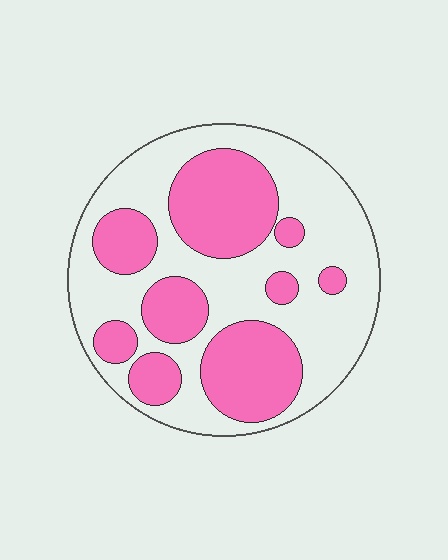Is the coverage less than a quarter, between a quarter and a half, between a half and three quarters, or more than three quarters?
Between a quarter and a half.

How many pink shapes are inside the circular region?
9.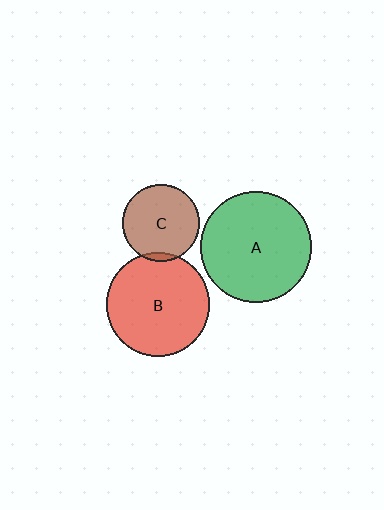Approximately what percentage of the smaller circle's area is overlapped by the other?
Approximately 5%.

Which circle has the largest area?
Circle A (green).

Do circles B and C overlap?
Yes.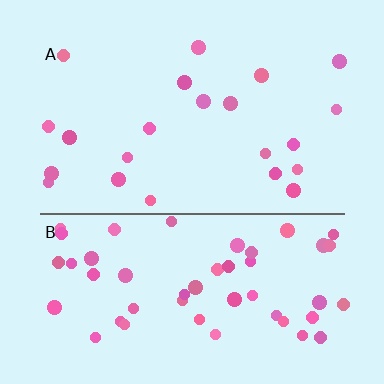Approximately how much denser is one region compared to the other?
Approximately 2.2× — region B over region A.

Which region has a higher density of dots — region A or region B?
B (the bottom).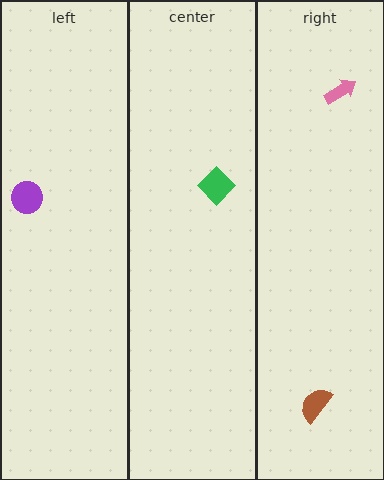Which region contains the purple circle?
The left region.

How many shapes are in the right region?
2.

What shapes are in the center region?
The green diamond.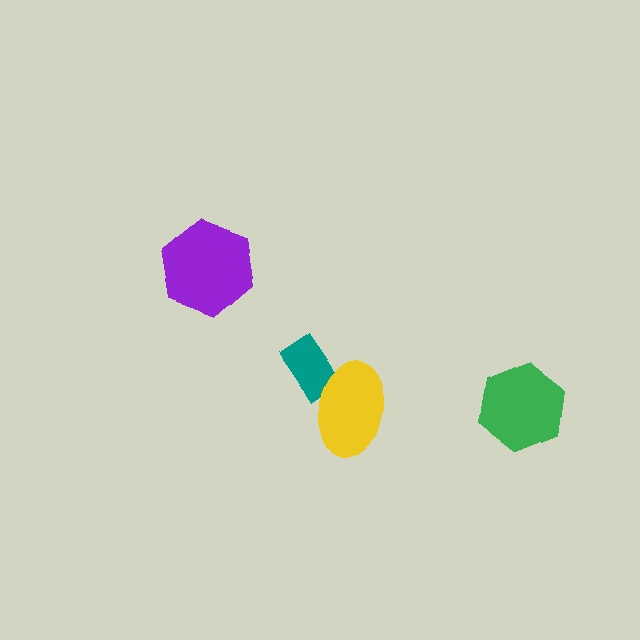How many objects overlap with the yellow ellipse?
1 object overlaps with the yellow ellipse.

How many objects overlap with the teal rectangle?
1 object overlaps with the teal rectangle.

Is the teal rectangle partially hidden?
Yes, it is partially covered by another shape.